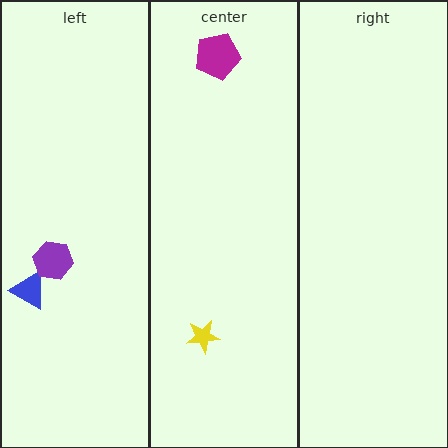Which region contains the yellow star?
The center region.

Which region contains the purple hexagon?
The left region.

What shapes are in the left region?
The blue triangle, the purple hexagon.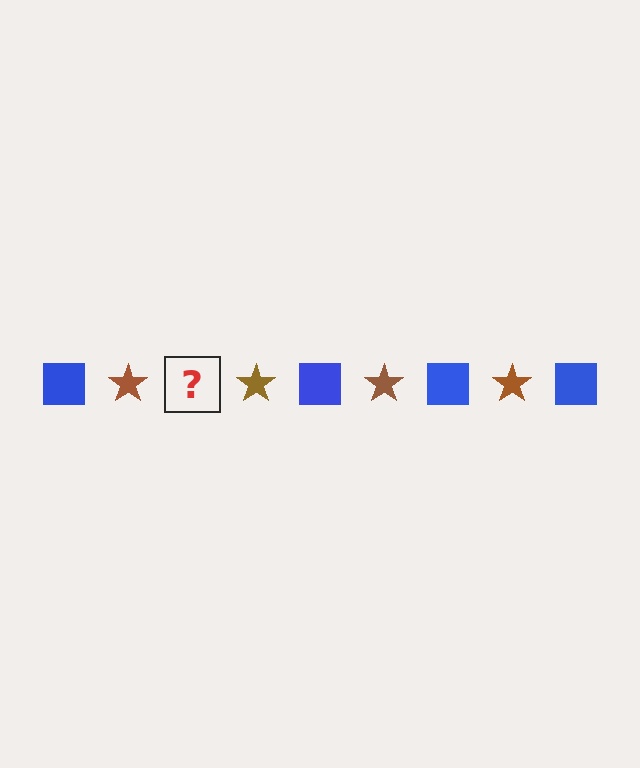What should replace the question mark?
The question mark should be replaced with a blue square.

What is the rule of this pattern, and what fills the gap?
The rule is that the pattern alternates between blue square and brown star. The gap should be filled with a blue square.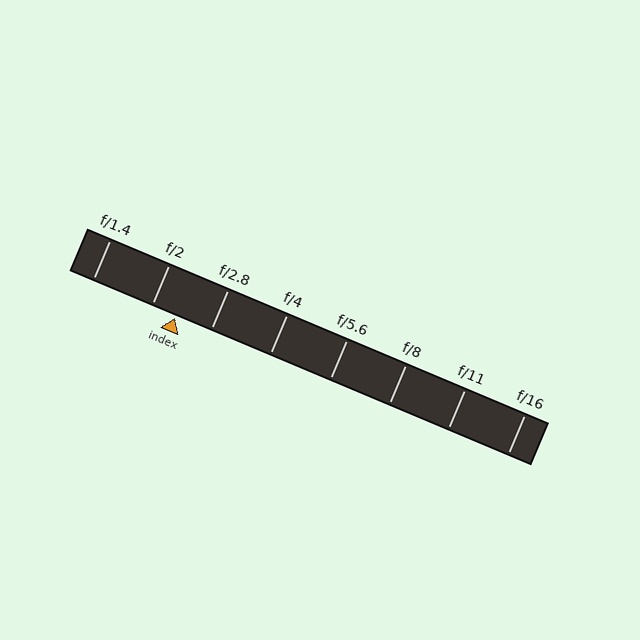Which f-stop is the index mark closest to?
The index mark is closest to f/2.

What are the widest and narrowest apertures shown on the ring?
The widest aperture shown is f/1.4 and the narrowest is f/16.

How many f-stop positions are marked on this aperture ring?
There are 8 f-stop positions marked.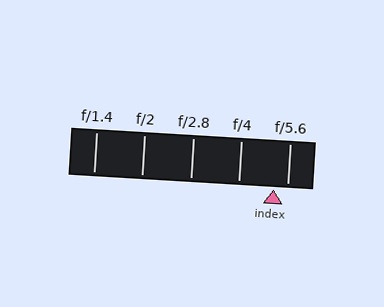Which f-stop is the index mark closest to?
The index mark is closest to f/5.6.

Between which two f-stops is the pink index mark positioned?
The index mark is between f/4 and f/5.6.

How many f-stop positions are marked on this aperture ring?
There are 5 f-stop positions marked.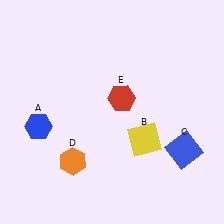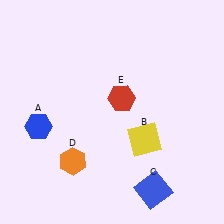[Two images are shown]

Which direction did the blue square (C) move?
The blue square (C) moved down.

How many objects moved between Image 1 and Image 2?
1 object moved between the two images.